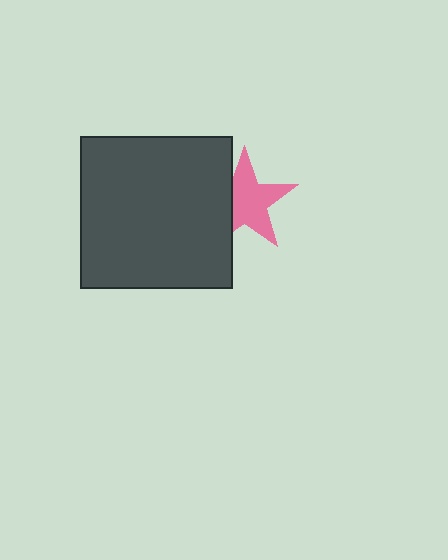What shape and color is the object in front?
The object in front is a dark gray square.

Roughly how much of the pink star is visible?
Most of it is visible (roughly 70%).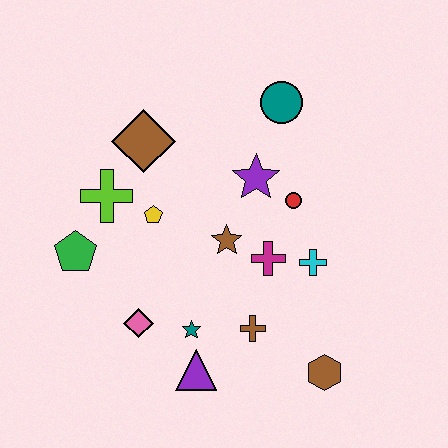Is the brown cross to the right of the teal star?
Yes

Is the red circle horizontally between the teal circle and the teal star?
No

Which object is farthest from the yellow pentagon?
The brown hexagon is farthest from the yellow pentagon.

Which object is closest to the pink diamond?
The teal star is closest to the pink diamond.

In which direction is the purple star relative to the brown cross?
The purple star is above the brown cross.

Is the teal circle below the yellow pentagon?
No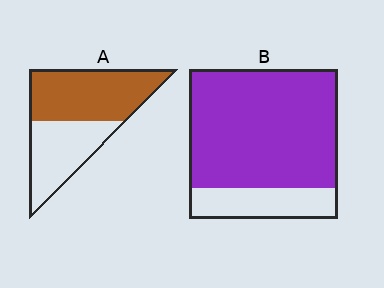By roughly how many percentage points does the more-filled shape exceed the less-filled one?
By roughly 20 percentage points (B over A).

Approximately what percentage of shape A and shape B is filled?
A is approximately 55% and B is approximately 80%.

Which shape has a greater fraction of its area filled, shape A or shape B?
Shape B.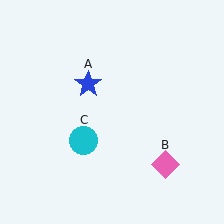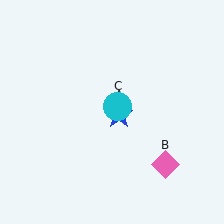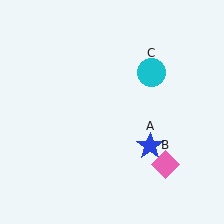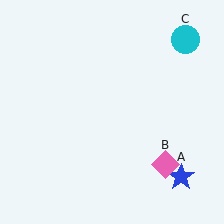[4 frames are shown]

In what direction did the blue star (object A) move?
The blue star (object A) moved down and to the right.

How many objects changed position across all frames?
2 objects changed position: blue star (object A), cyan circle (object C).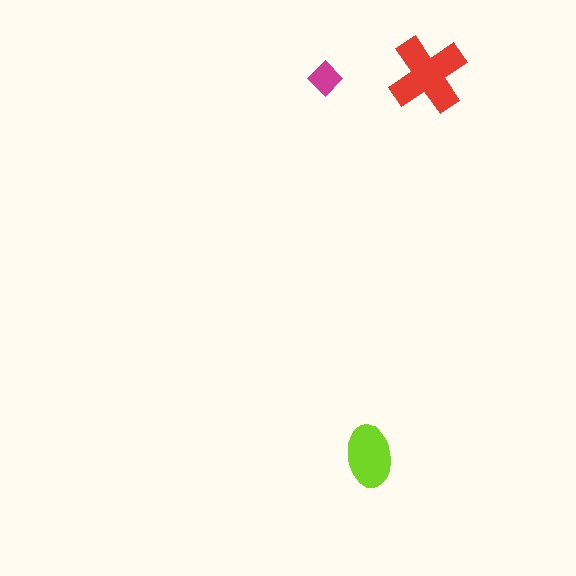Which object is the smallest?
The magenta diamond.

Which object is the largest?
The red cross.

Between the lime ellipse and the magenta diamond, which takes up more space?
The lime ellipse.